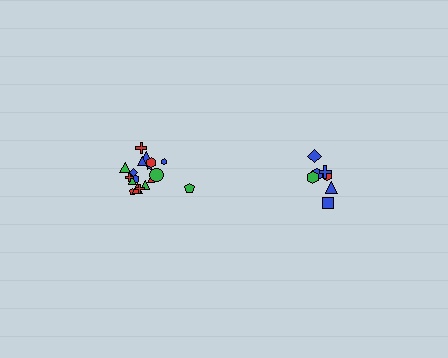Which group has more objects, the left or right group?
The left group.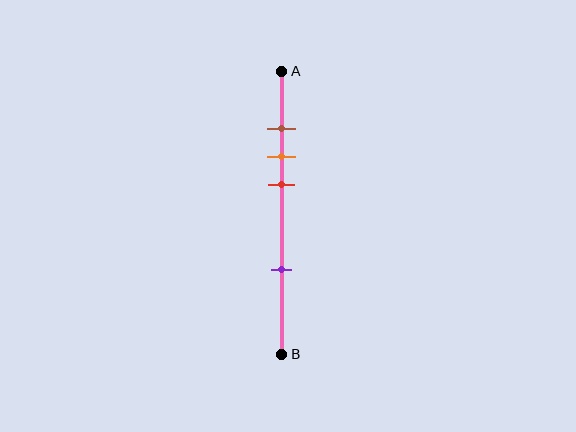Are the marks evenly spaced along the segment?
No, the marks are not evenly spaced.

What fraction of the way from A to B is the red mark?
The red mark is approximately 40% (0.4) of the way from A to B.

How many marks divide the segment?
There are 4 marks dividing the segment.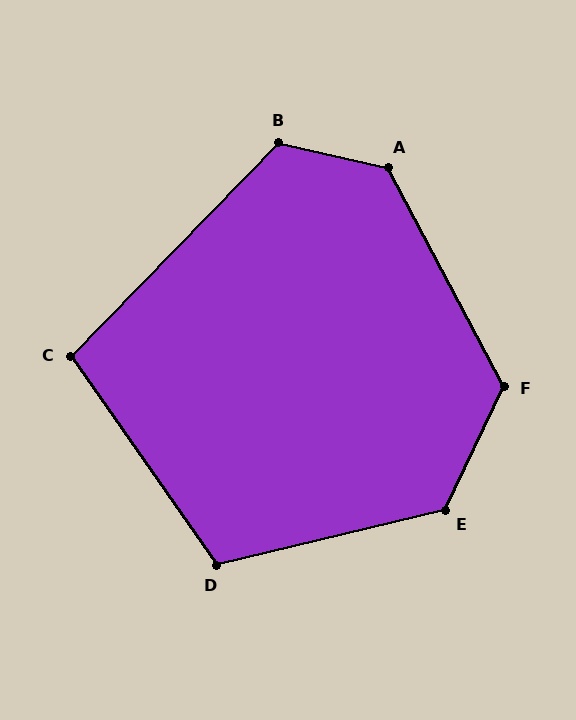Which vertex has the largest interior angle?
A, at approximately 130 degrees.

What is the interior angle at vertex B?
Approximately 122 degrees (obtuse).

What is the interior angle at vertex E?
Approximately 129 degrees (obtuse).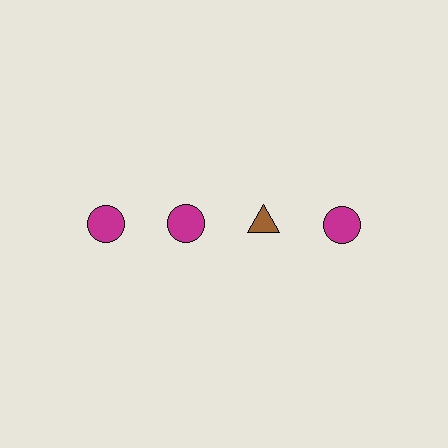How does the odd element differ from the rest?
It differs in both color (brown instead of magenta) and shape (triangle instead of circle).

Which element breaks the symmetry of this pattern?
The brown triangle in the top row, center column breaks the symmetry. All other shapes are magenta circles.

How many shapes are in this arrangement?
There are 4 shapes arranged in a grid pattern.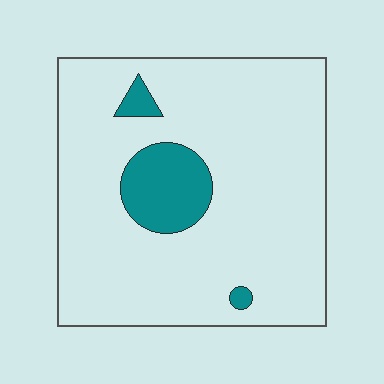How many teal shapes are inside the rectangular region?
3.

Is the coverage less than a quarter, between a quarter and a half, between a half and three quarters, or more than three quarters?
Less than a quarter.